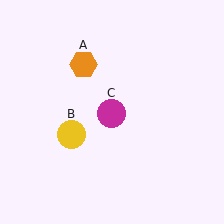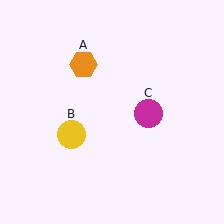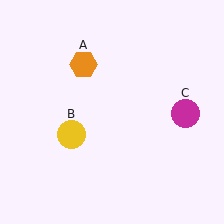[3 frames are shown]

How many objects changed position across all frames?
1 object changed position: magenta circle (object C).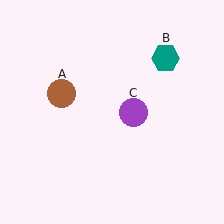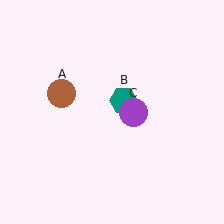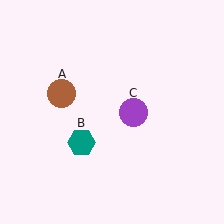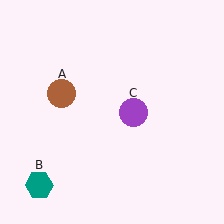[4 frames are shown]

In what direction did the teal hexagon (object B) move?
The teal hexagon (object B) moved down and to the left.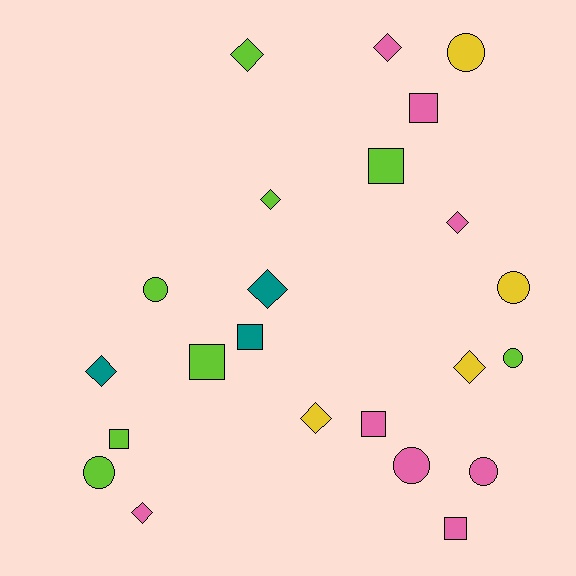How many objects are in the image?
There are 23 objects.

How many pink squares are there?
There are 3 pink squares.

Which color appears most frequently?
Pink, with 8 objects.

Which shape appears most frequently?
Diamond, with 9 objects.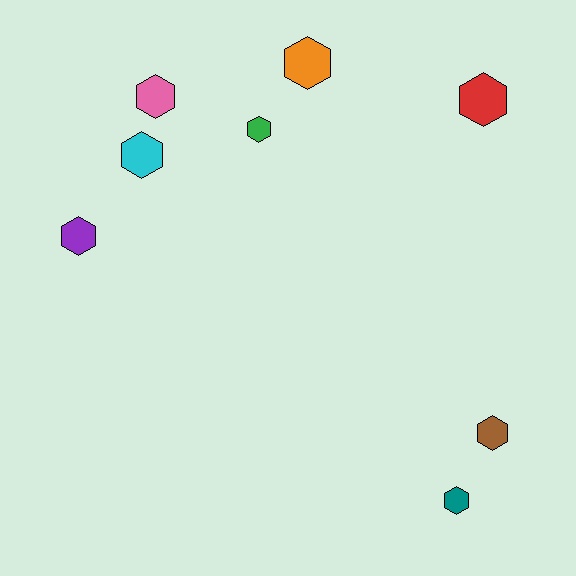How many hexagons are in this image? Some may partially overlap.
There are 8 hexagons.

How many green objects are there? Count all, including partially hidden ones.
There is 1 green object.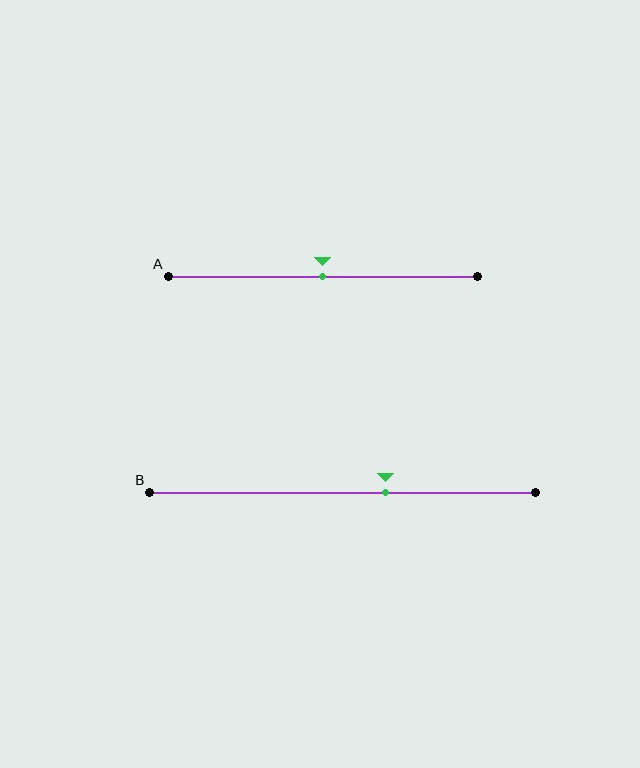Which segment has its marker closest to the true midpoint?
Segment A has its marker closest to the true midpoint.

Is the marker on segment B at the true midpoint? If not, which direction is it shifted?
No, the marker on segment B is shifted to the right by about 11% of the segment length.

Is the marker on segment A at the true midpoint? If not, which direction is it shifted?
Yes, the marker on segment A is at the true midpoint.